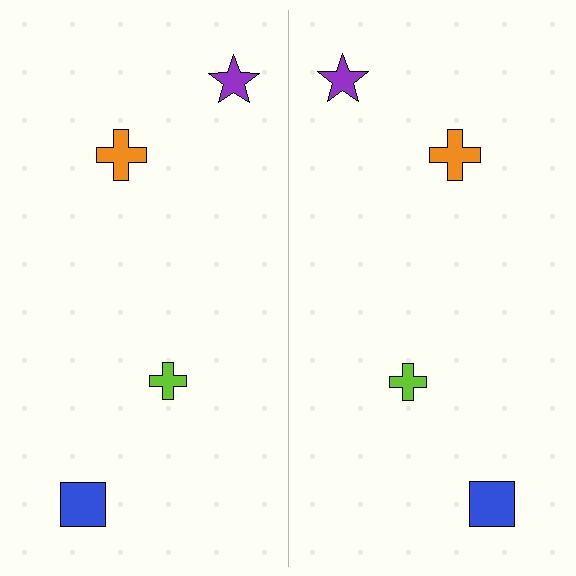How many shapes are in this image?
There are 8 shapes in this image.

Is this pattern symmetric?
Yes, this pattern has bilateral (reflection) symmetry.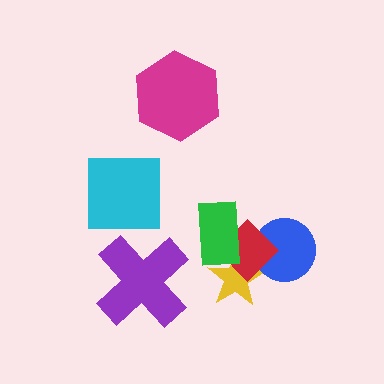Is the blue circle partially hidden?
Yes, it is partially covered by another shape.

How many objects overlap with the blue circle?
1 object overlaps with the blue circle.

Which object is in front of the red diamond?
The green rectangle is in front of the red diamond.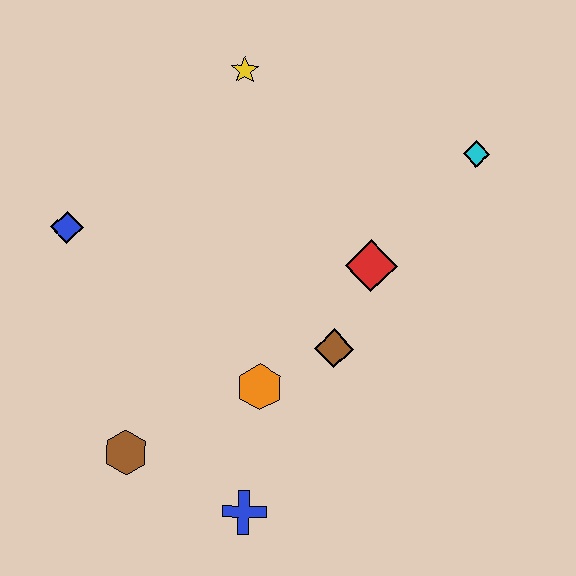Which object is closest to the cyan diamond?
The red diamond is closest to the cyan diamond.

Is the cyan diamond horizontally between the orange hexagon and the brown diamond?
No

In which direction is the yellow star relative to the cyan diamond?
The yellow star is to the left of the cyan diamond.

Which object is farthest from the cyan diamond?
The brown hexagon is farthest from the cyan diamond.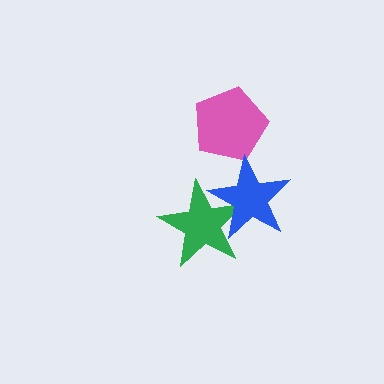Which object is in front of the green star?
The blue star is in front of the green star.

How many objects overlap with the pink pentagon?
0 objects overlap with the pink pentagon.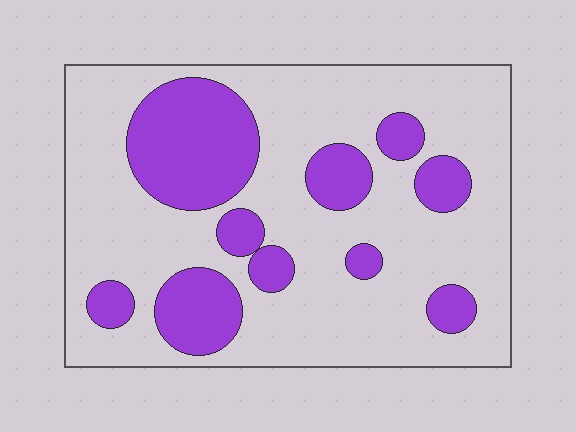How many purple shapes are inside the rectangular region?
10.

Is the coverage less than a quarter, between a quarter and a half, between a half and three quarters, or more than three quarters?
Between a quarter and a half.